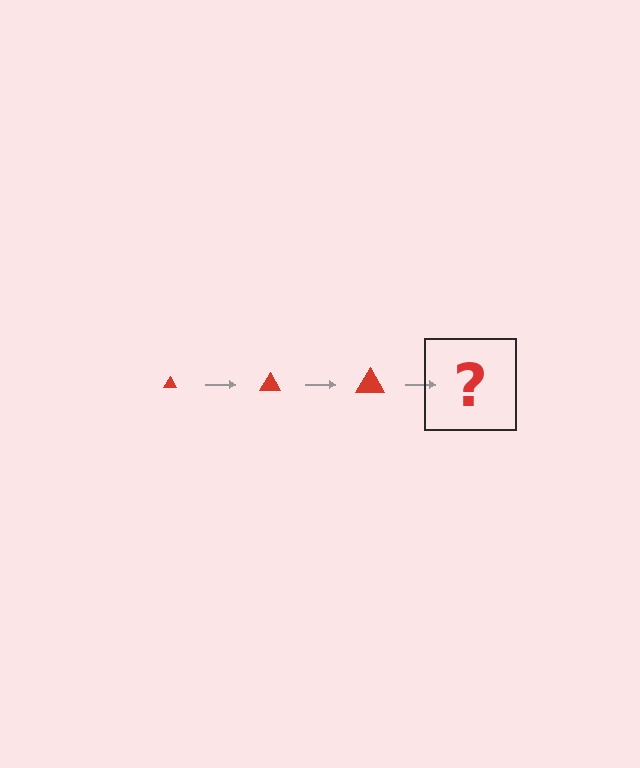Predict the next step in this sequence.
The next step is a red triangle, larger than the previous one.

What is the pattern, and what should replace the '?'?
The pattern is that the triangle gets progressively larger each step. The '?' should be a red triangle, larger than the previous one.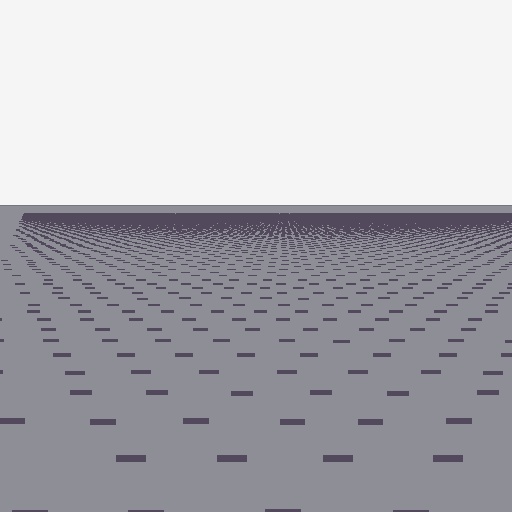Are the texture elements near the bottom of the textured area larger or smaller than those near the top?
Larger. Near the bottom, elements are closer to the viewer and appear at a bigger on-screen size.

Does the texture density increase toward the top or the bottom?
Density increases toward the top.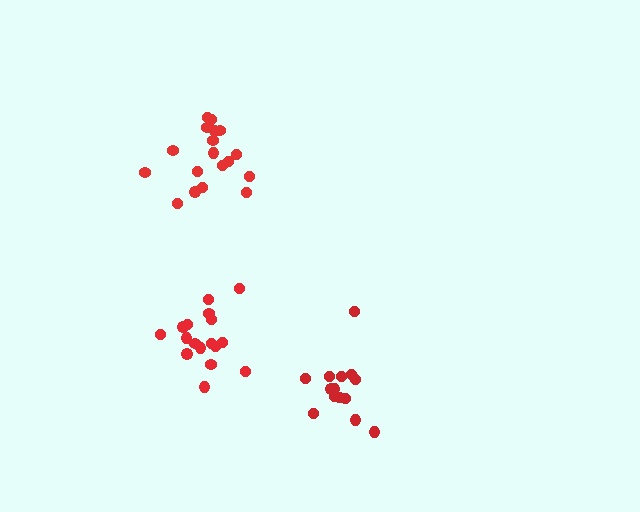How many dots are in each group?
Group 1: 18 dots, Group 2: 17 dots, Group 3: 14 dots (49 total).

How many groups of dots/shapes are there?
There are 3 groups.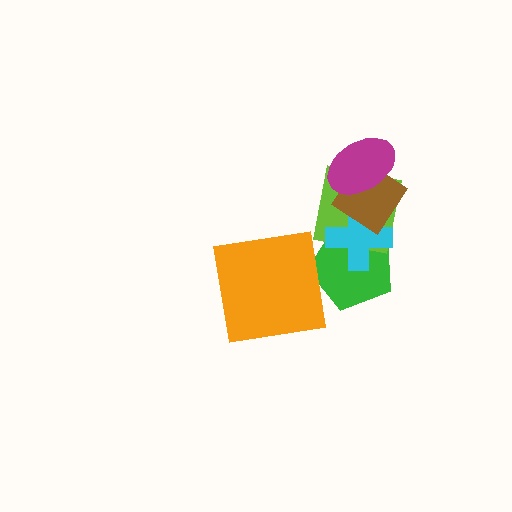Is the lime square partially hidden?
Yes, it is partially covered by another shape.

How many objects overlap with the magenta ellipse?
2 objects overlap with the magenta ellipse.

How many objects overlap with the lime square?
4 objects overlap with the lime square.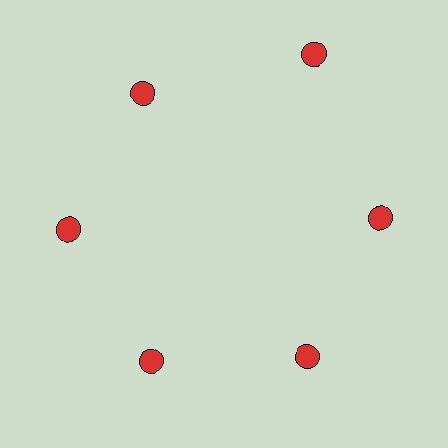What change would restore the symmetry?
The symmetry would be restored by moving it inward, back onto the ring so that all 6 circles sit at equal angles and equal distance from the center.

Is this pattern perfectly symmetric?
No. The 6 red circles are arranged in a ring, but one element near the 1 o'clock position is pushed outward from the center, breaking the 6-fold rotational symmetry.